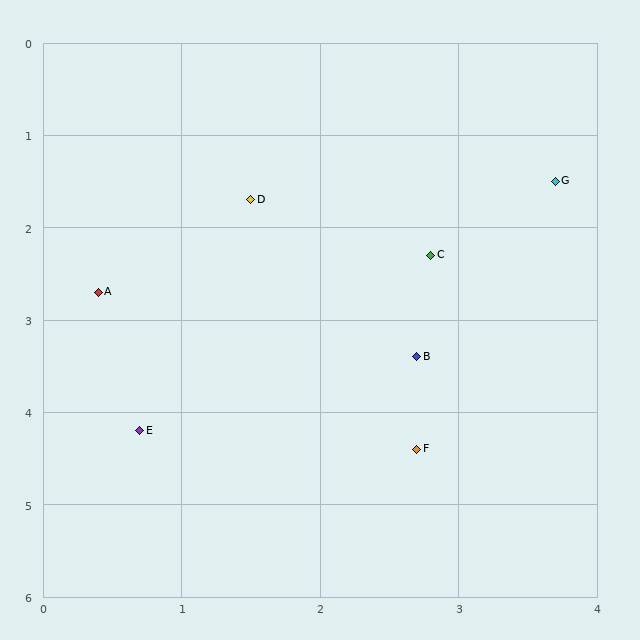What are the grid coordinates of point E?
Point E is at approximately (0.7, 4.2).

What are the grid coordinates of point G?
Point G is at approximately (3.7, 1.5).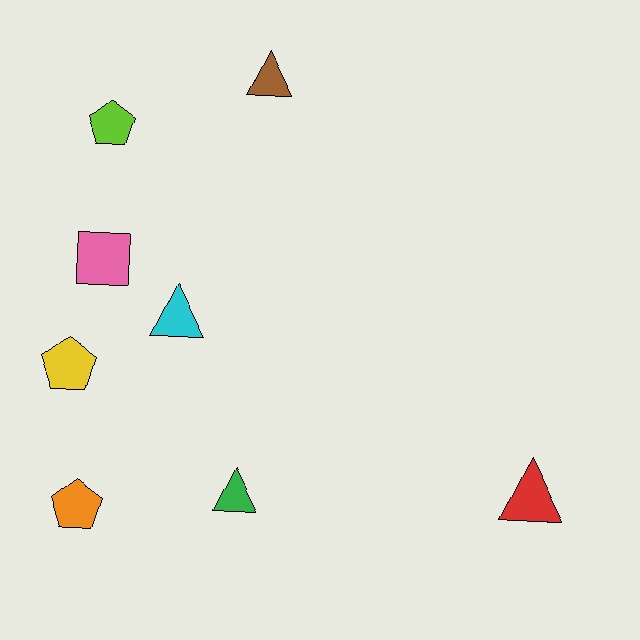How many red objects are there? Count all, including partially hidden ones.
There is 1 red object.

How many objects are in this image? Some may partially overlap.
There are 8 objects.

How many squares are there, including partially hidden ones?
There is 1 square.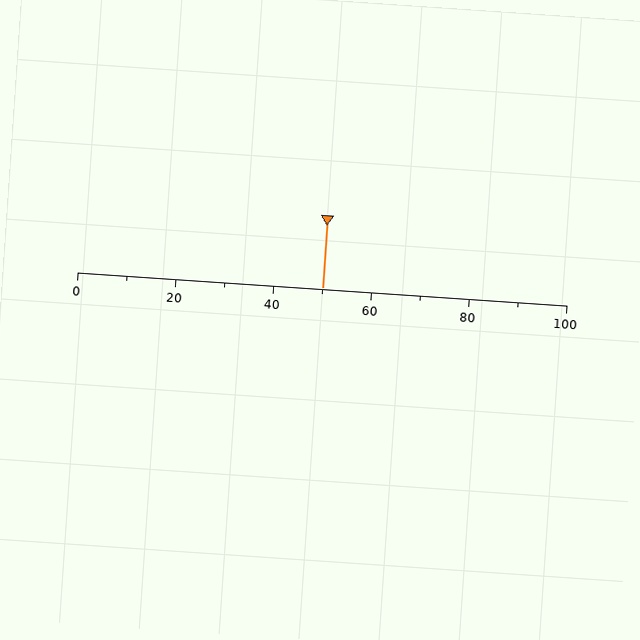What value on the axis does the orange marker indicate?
The marker indicates approximately 50.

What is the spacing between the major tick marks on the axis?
The major ticks are spaced 20 apart.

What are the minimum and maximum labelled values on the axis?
The axis runs from 0 to 100.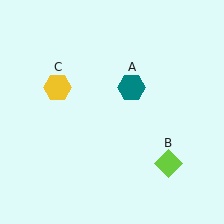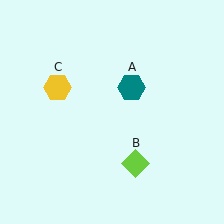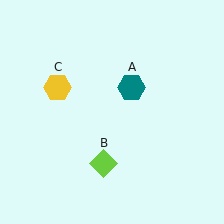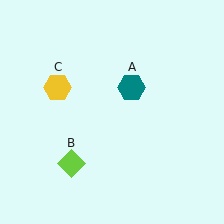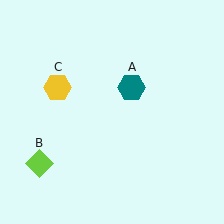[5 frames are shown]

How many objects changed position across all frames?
1 object changed position: lime diamond (object B).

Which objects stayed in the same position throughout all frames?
Teal hexagon (object A) and yellow hexagon (object C) remained stationary.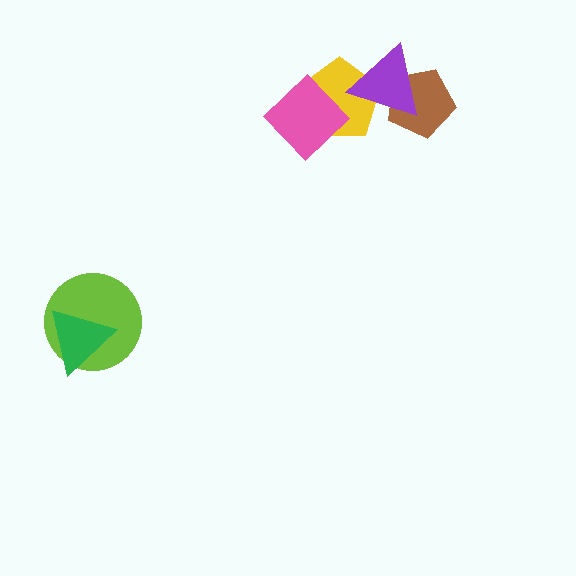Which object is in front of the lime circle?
The green triangle is in front of the lime circle.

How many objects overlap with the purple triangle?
2 objects overlap with the purple triangle.